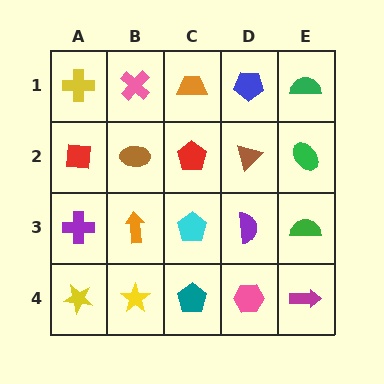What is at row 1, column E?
A green semicircle.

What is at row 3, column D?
A purple semicircle.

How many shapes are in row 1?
5 shapes.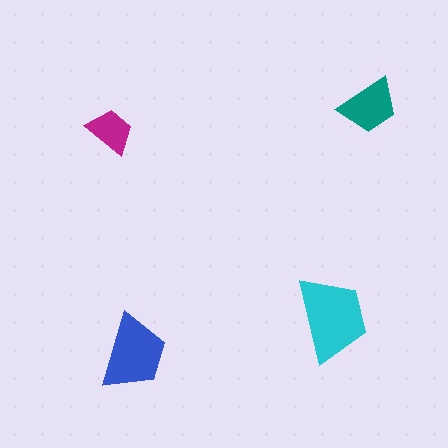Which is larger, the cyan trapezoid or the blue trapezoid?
The cyan one.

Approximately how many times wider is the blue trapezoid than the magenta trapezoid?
About 1.5 times wider.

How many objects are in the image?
There are 4 objects in the image.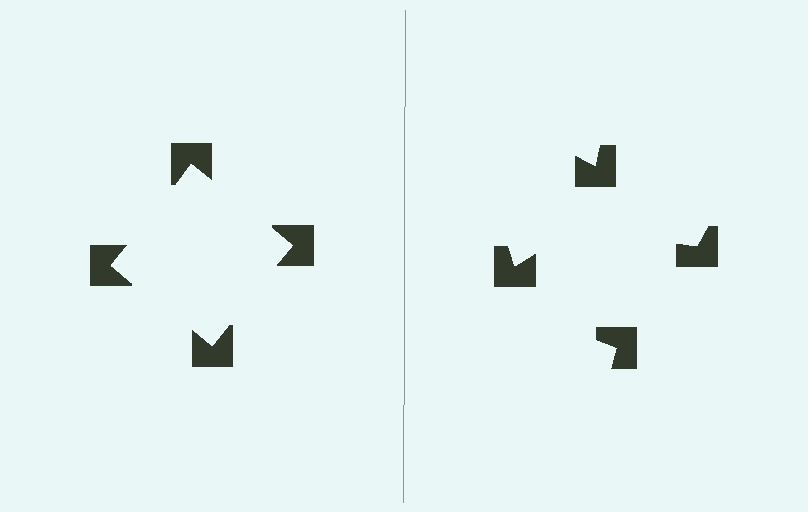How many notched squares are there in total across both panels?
8 — 4 on each side.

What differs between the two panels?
The notched squares are positioned identically on both sides; only the wedge orientations differ. On the left they align to a square; on the right they are misaligned.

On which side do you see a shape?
An illusory square appears on the left side. On the right side the wedge cuts are rotated, so no coherent shape forms.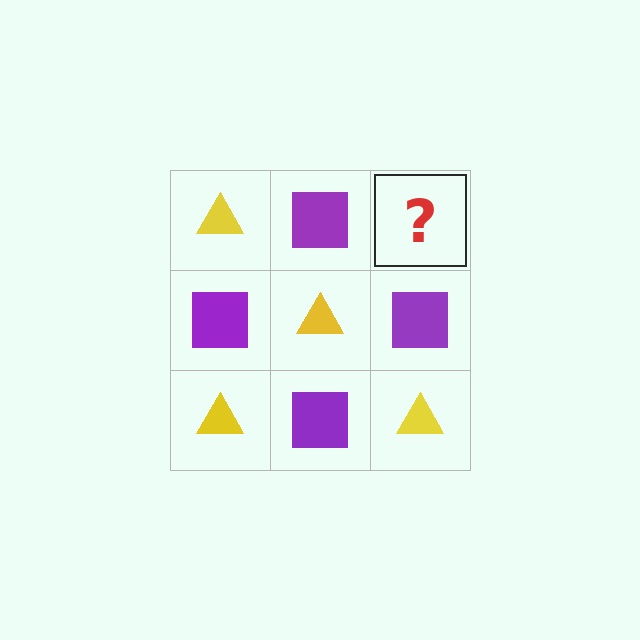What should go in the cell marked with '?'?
The missing cell should contain a yellow triangle.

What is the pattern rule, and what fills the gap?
The rule is that it alternates yellow triangle and purple square in a checkerboard pattern. The gap should be filled with a yellow triangle.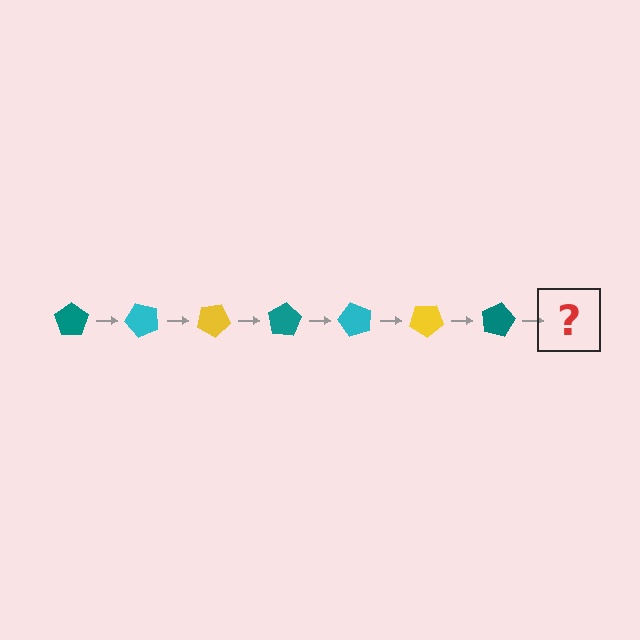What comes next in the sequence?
The next element should be a cyan pentagon, rotated 350 degrees from the start.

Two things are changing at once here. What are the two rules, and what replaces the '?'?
The two rules are that it rotates 50 degrees each step and the color cycles through teal, cyan, and yellow. The '?' should be a cyan pentagon, rotated 350 degrees from the start.